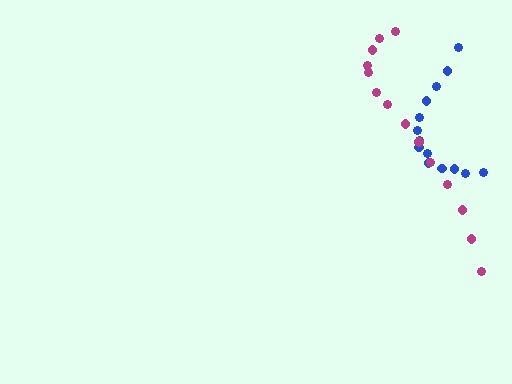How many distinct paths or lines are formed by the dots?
There are 2 distinct paths.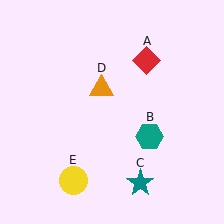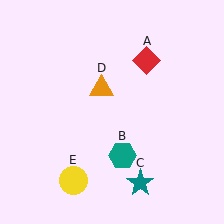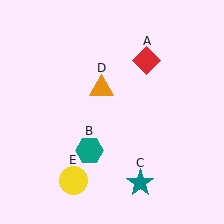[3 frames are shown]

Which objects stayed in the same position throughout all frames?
Red diamond (object A) and teal star (object C) and orange triangle (object D) and yellow circle (object E) remained stationary.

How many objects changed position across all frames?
1 object changed position: teal hexagon (object B).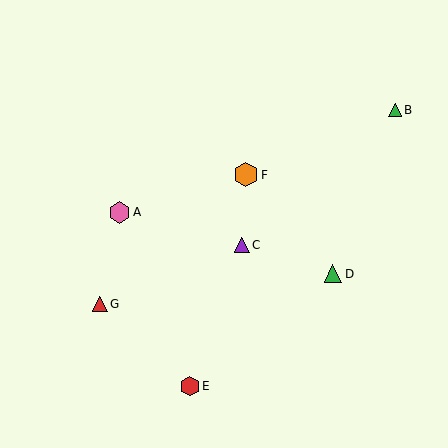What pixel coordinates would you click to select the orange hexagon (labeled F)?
Click at (246, 175) to select the orange hexagon F.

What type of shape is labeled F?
Shape F is an orange hexagon.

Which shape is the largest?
The orange hexagon (labeled F) is the largest.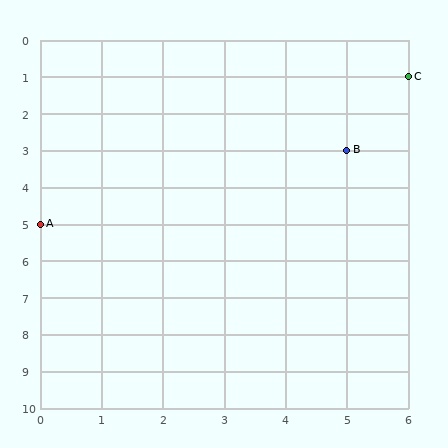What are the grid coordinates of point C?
Point C is at grid coordinates (6, 1).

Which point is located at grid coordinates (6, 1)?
Point C is at (6, 1).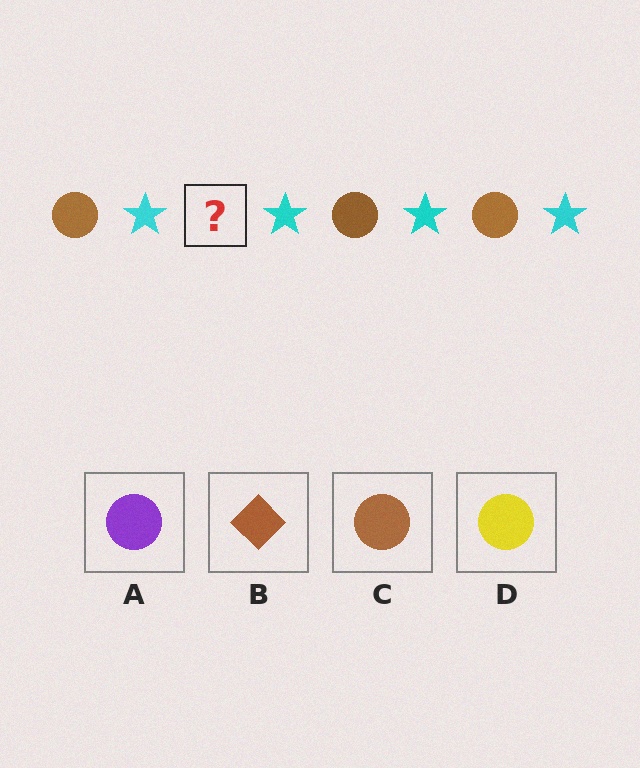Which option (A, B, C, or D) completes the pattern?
C.